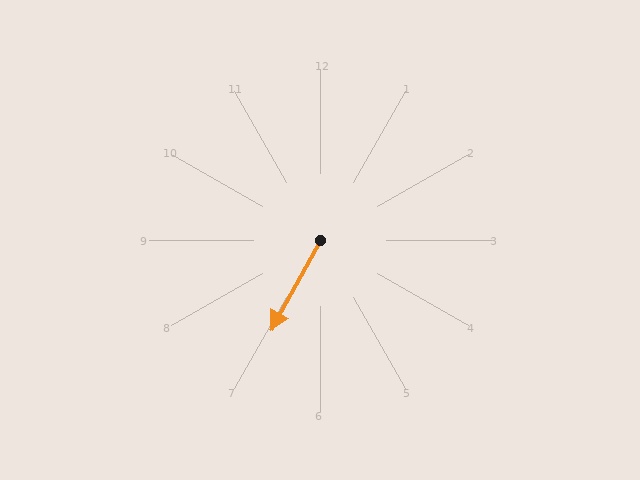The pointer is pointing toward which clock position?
Roughly 7 o'clock.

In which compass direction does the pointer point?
Southwest.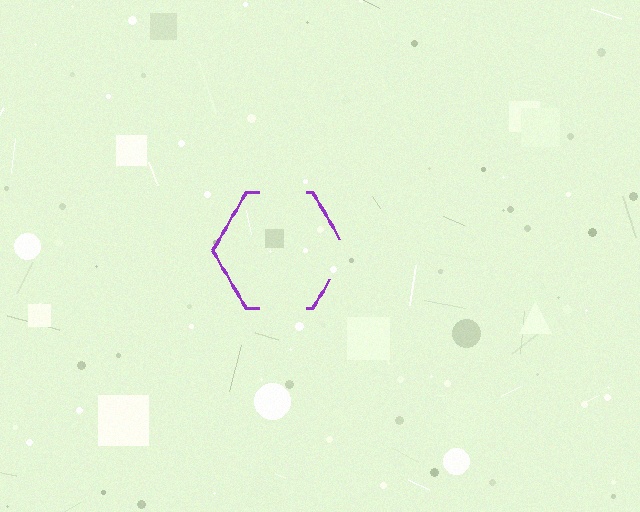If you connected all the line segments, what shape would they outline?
They would outline a hexagon.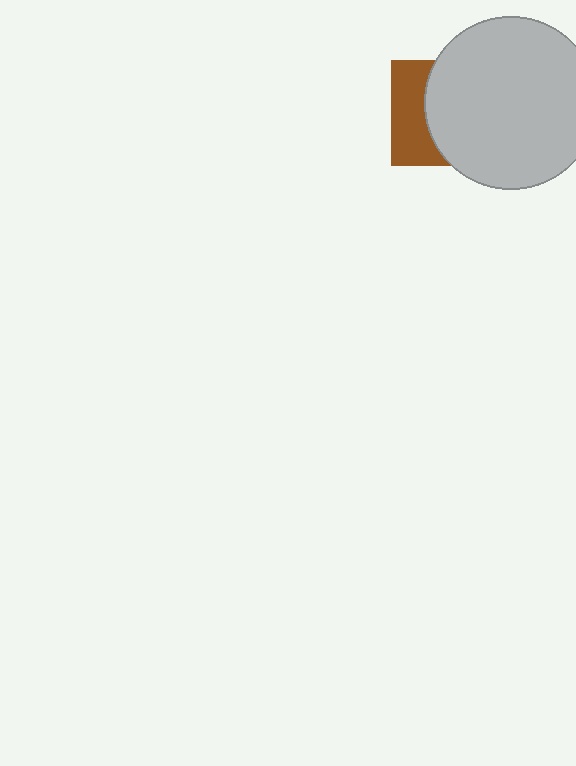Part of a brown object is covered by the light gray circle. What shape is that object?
It is a square.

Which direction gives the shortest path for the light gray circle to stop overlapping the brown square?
Moving right gives the shortest separation.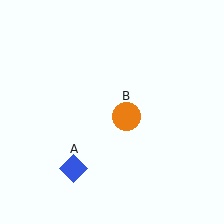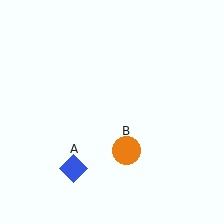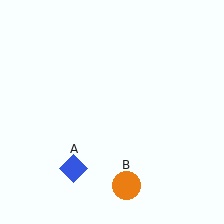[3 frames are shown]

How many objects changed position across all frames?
1 object changed position: orange circle (object B).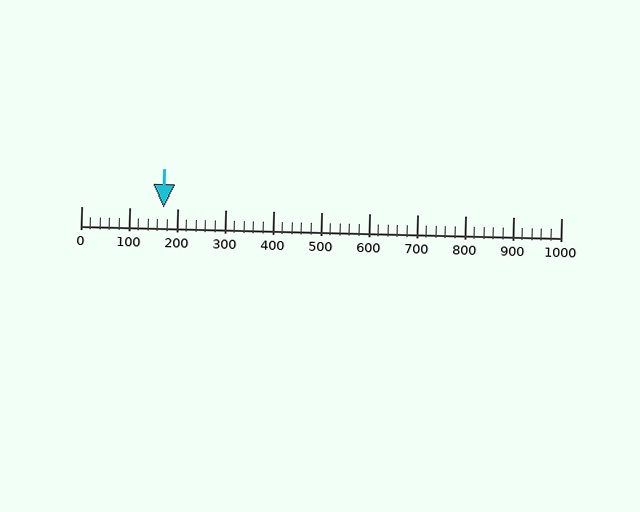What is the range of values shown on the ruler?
The ruler shows values from 0 to 1000.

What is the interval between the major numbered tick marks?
The major tick marks are spaced 100 units apart.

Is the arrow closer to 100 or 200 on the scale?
The arrow is closer to 200.